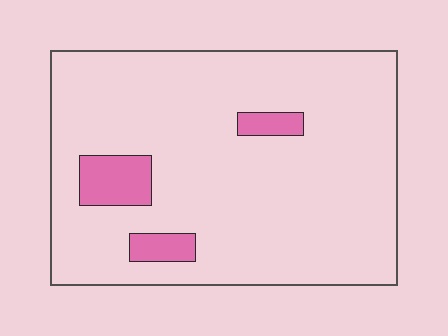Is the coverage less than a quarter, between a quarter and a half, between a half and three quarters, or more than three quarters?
Less than a quarter.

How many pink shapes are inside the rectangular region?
3.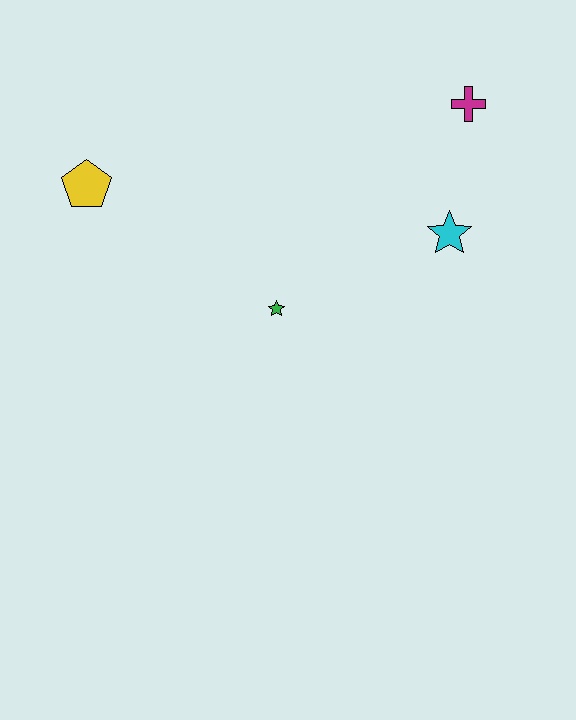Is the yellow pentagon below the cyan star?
No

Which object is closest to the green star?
The cyan star is closest to the green star.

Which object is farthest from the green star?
The magenta cross is farthest from the green star.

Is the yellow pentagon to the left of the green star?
Yes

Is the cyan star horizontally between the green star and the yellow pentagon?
No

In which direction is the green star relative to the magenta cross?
The green star is below the magenta cross.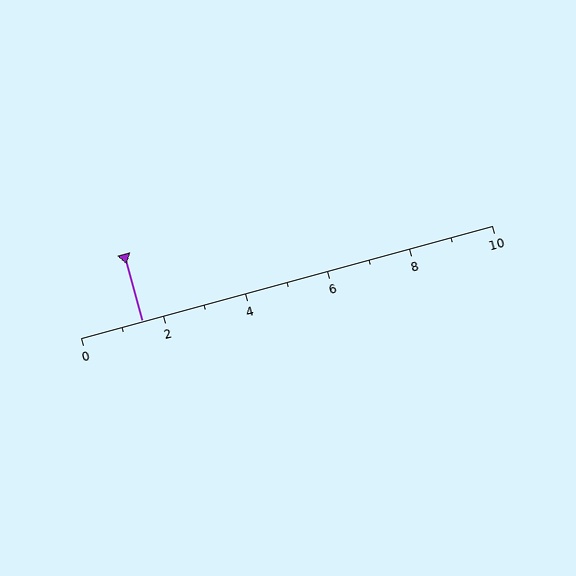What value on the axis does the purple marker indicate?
The marker indicates approximately 1.5.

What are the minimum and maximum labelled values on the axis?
The axis runs from 0 to 10.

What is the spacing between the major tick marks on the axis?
The major ticks are spaced 2 apart.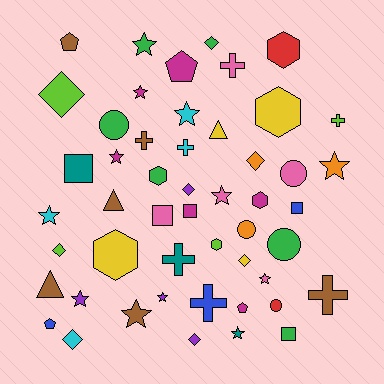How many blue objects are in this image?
There are 3 blue objects.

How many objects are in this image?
There are 50 objects.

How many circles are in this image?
There are 5 circles.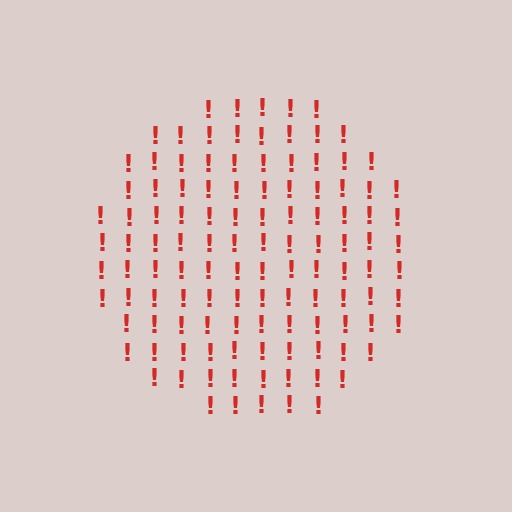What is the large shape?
The large shape is a circle.